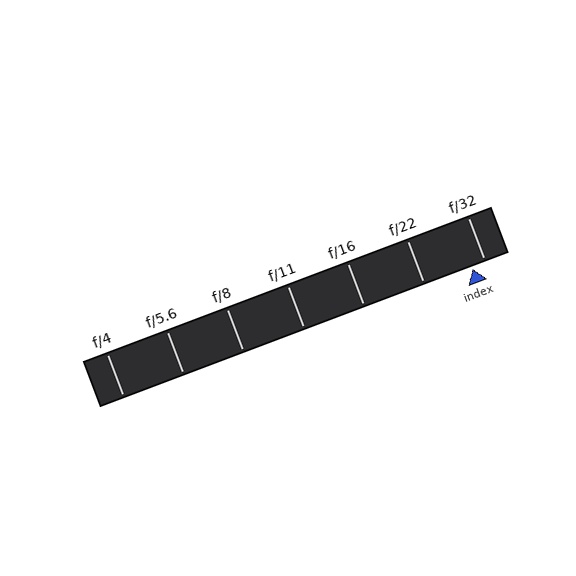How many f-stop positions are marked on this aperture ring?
There are 7 f-stop positions marked.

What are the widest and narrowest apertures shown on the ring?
The widest aperture shown is f/4 and the narrowest is f/32.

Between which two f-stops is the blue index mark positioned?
The index mark is between f/22 and f/32.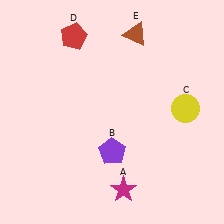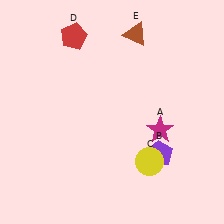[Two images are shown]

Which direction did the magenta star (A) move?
The magenta star (A) moved up.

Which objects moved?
The objects that moved are: the magenta star (A), the purple pentagon (B), the yellow circle (C).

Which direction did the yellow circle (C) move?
The yellow circle (C) moved down.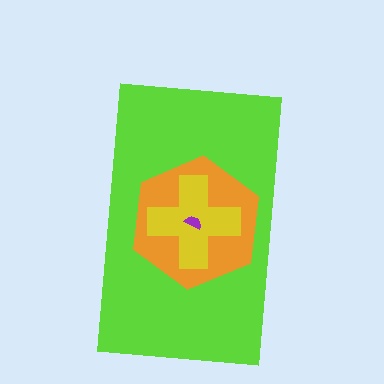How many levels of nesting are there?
4.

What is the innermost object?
The purple semicircle.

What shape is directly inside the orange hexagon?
The yellow cross.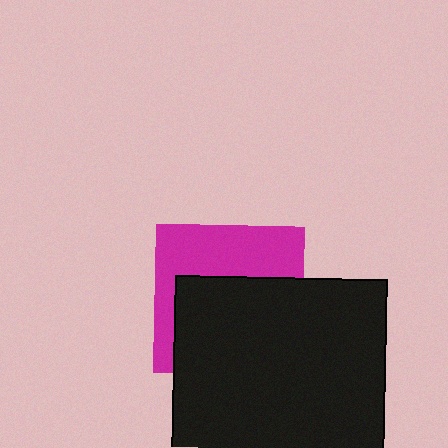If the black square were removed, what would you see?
You would see the complete magenta square.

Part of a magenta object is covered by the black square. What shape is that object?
It is a square.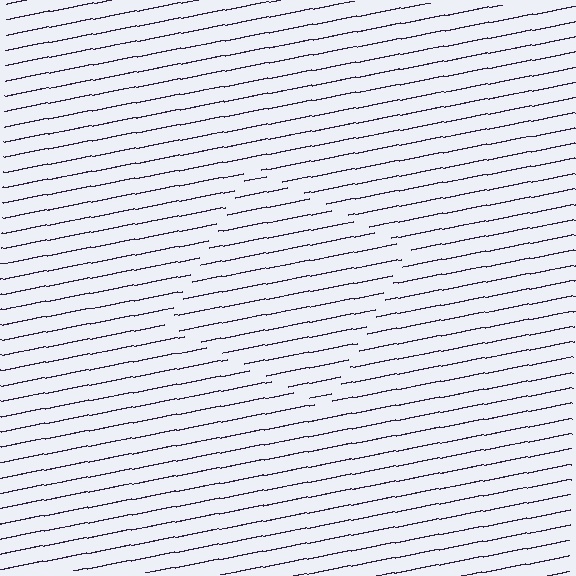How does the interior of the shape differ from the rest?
The interior of the shape contains the same grating, shifted by half a period — the contour is defined by the phase discontinuity where line-ends from the inner and outer gratings abut.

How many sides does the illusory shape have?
4 sides — the line-ends trace a square.